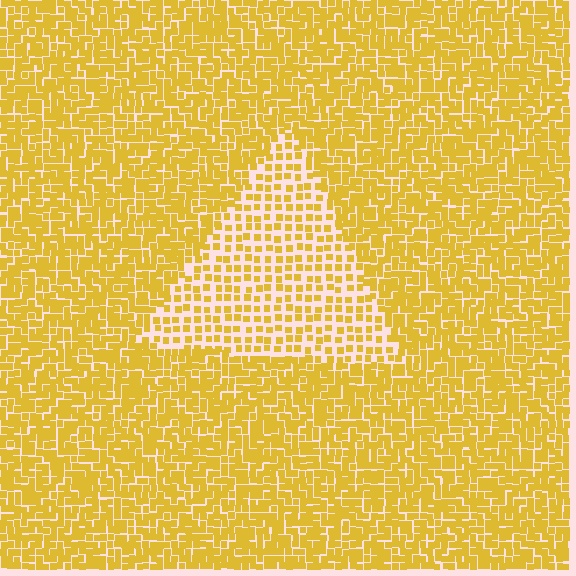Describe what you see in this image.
The image contains small yellow elements arranged at two different densities. A triangle-shaped region is visible where the elements are less densely packed than the surrounding area.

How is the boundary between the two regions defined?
The boundary is defined by a change in element density (approximately 2.0x ratio). All elements are the same color, size, and shape.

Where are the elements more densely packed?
The elements are more densely packed outside the triangle boundary.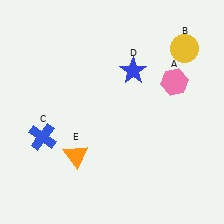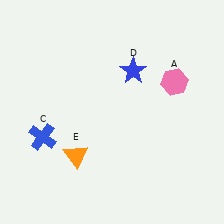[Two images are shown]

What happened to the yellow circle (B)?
The yellow circle (B) was removed in Image 2. It was in the top-right area of Image 1.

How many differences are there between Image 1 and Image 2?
There is 1 difference between the two images.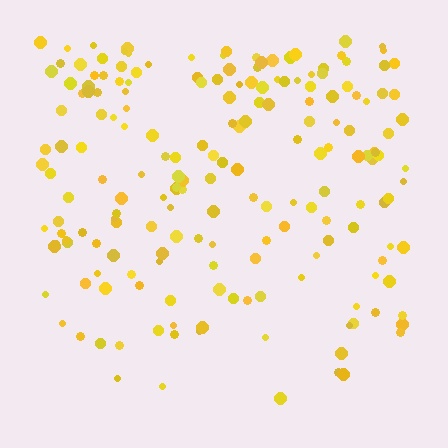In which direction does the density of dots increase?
From bottom to top, with the top side densest.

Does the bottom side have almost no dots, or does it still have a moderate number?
Still a moderate number, just noticeably fewer than the top.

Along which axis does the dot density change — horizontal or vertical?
Vertical.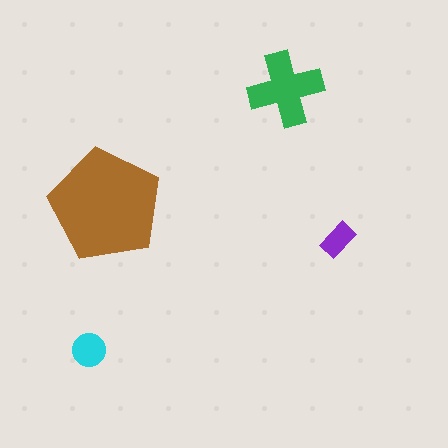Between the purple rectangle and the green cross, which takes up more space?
The green cross.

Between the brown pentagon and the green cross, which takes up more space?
The brown pentagon.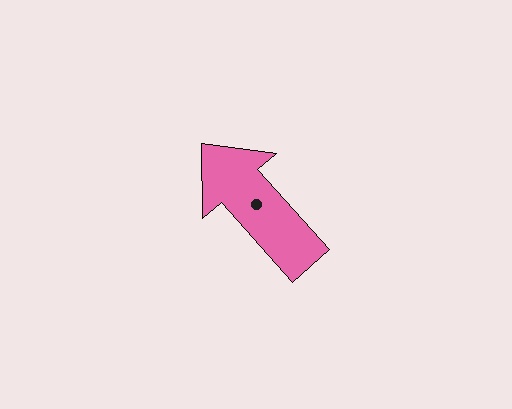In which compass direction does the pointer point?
Northwest.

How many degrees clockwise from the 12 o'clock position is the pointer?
Approximately 318 degrees.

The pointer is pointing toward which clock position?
Roughly 11 o'clock.